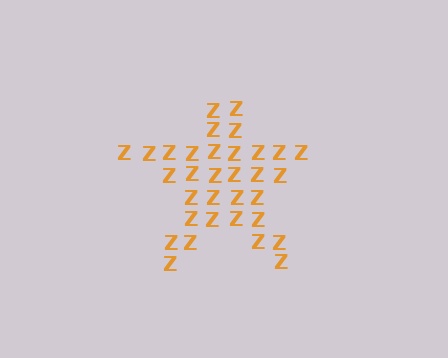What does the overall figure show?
The overall figure shows a star.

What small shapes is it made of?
It is made of small letter Z's.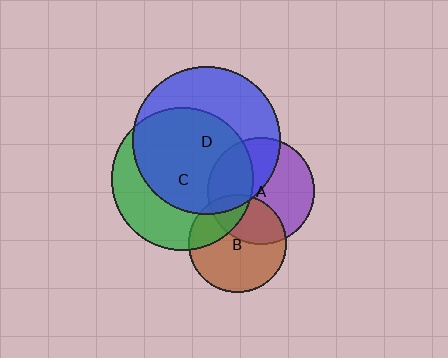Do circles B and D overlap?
Yes.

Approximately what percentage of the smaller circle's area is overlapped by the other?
Approximately 10%.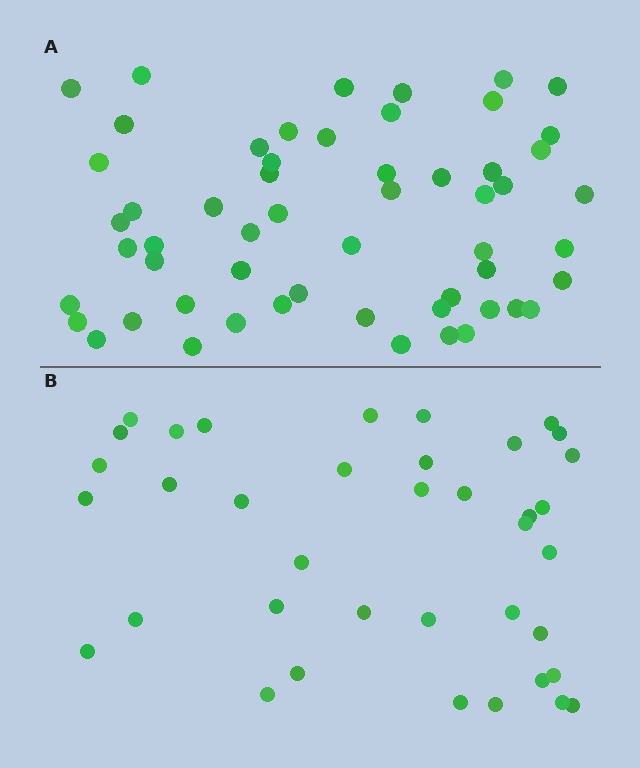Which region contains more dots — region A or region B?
Region A (the top region) has more dots.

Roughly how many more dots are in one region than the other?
Region A has approximately 20 more dots than region B.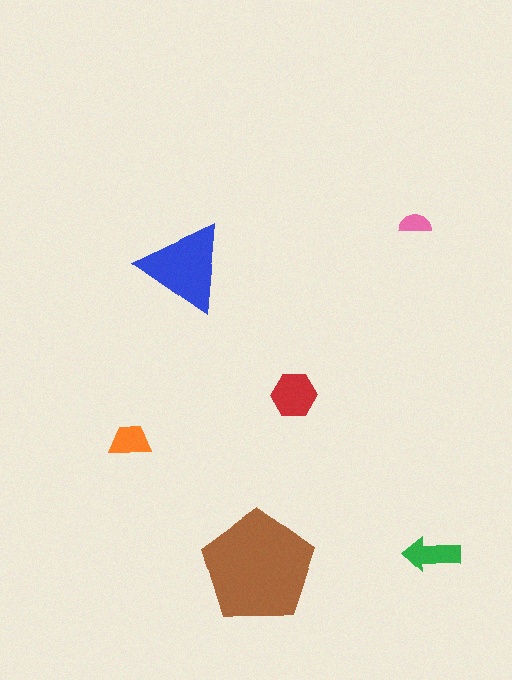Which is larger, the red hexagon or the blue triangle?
The blue triangle.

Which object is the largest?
The brown pentagon.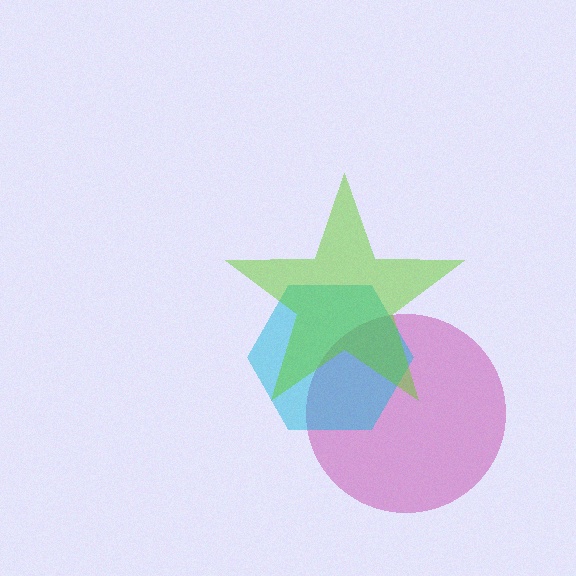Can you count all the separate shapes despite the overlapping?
Yes, there are 3 separate shapes.